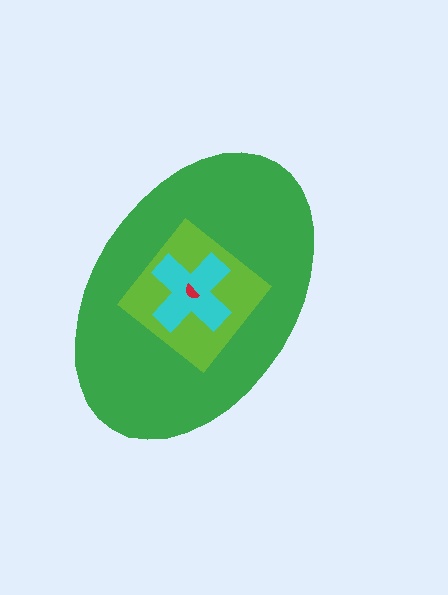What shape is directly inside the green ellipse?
The lime diamond.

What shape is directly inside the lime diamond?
The cyan cross.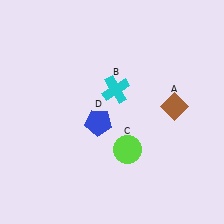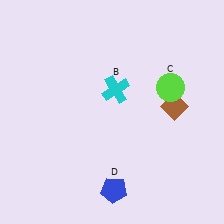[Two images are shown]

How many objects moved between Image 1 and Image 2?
2 objects moved between the two images.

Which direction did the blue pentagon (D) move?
The blue pentagon (D) moved down.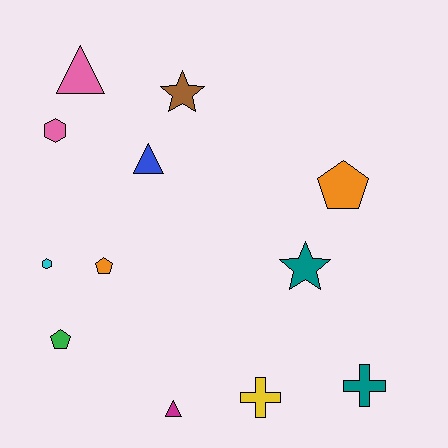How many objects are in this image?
There are 12 objects.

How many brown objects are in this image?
There is 1 brown object.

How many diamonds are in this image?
There are no diamonds.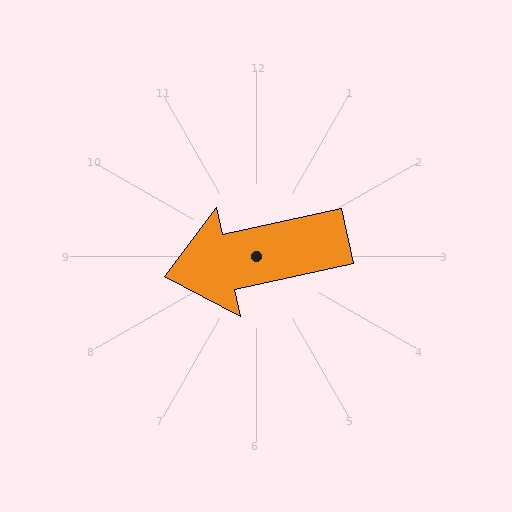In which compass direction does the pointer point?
West.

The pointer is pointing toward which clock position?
Roughly 9 o'clock.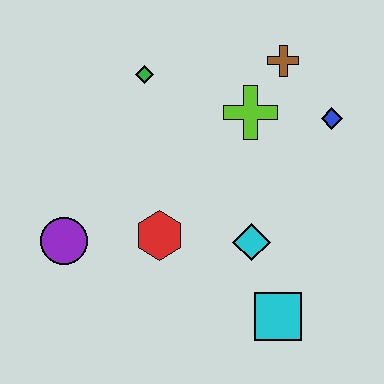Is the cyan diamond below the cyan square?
No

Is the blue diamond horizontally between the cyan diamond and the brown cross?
No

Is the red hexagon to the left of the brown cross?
Yes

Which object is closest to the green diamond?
The lime cross is closest to the green diamond.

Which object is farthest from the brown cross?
The purple circle is farthest from the brown cross.